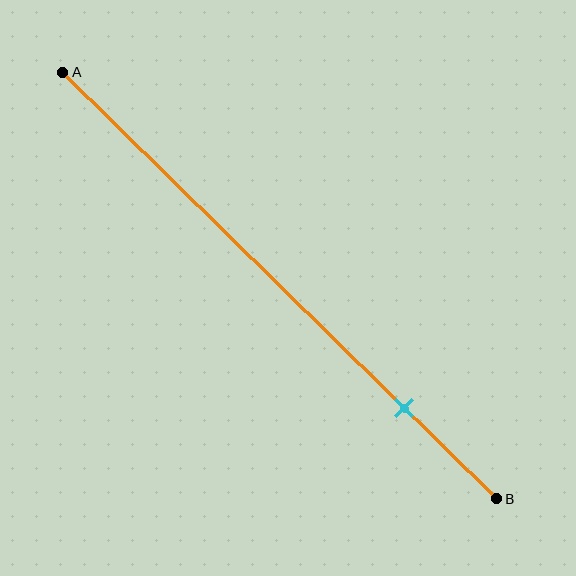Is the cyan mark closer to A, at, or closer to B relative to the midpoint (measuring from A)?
The cyan mark is closer to point B than the midpoint of segment AB.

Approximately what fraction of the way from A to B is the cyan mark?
The cyan mark is approximately 80% of the way from A to B.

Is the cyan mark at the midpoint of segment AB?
No, the mark is at about 80% from A, not at the 50% midpoint.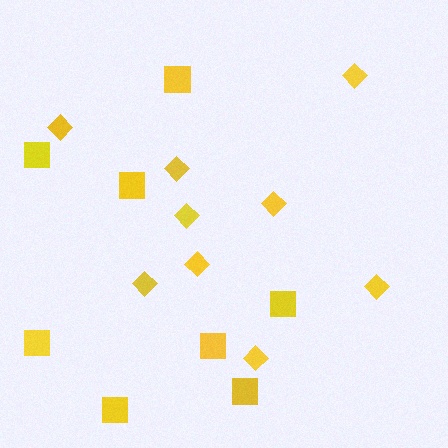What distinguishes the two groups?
There are 2 groups: one group of diamonds (9) and one group of squares (8).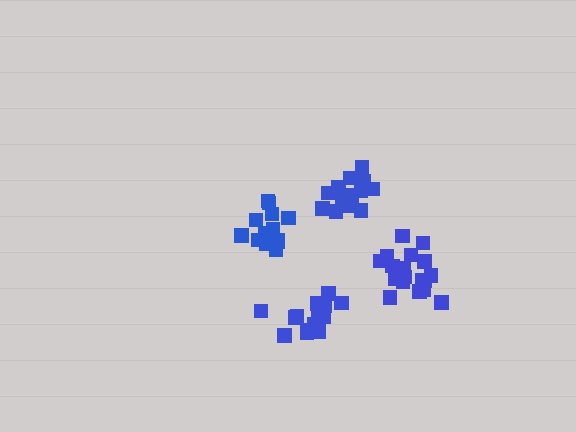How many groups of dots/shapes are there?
There are 4 groups.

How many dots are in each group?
Group 1: 18 dots, Group 2: 19 dots, Group 3: 15 dots, Group 4: 15 dots (67 total).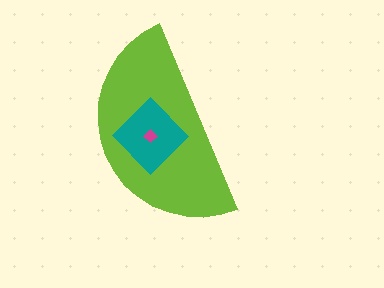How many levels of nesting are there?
3.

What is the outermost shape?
The lime semicircle.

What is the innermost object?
The magenta diamond.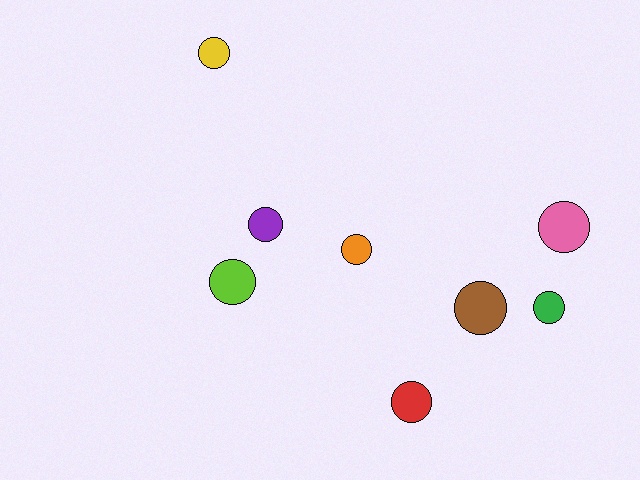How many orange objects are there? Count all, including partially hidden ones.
There is 1 orange object.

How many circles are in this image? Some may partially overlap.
There are 8 circles.